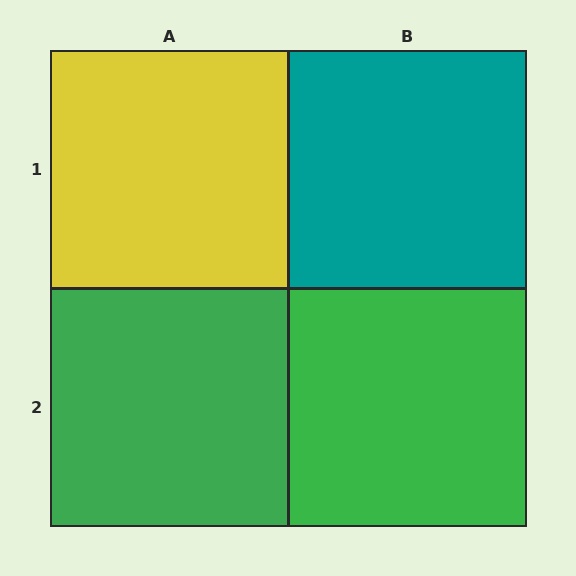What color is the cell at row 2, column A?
Green.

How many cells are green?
2 cells are green.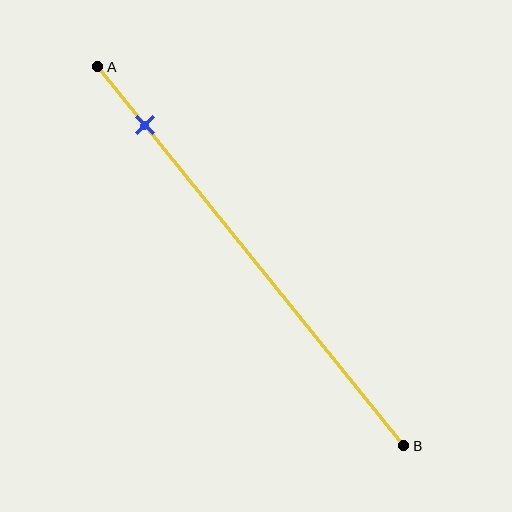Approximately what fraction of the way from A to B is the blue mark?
The blue mark is approximately 15% of the way from A to B.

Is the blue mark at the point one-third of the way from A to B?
No, the mark is at about 15% from A, not at the 33% one-third point.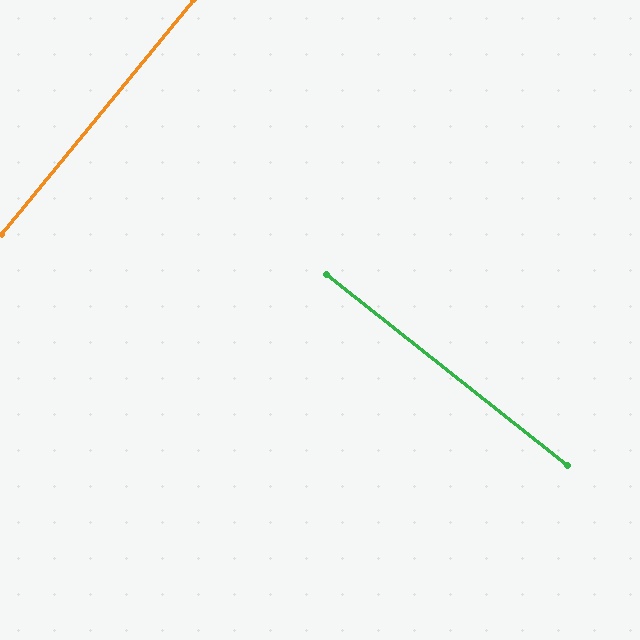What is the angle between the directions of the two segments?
Approximately 89 degrees.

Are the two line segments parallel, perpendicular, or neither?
Perpendicular — they meet at approximately 89°.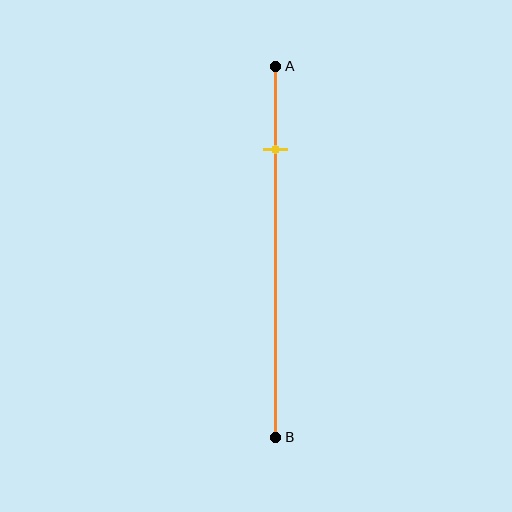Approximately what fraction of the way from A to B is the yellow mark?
The yellow mark is approximately 25% of the way from A to B.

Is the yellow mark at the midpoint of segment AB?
No, the mark is at about 25% from A, not at the 50% midpoint.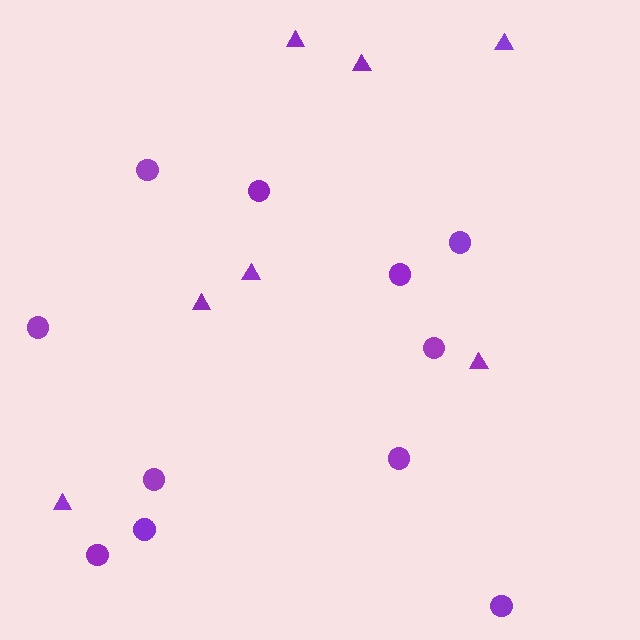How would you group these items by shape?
There are 2 groups: one group of triangles (7) and one group of circles (11).